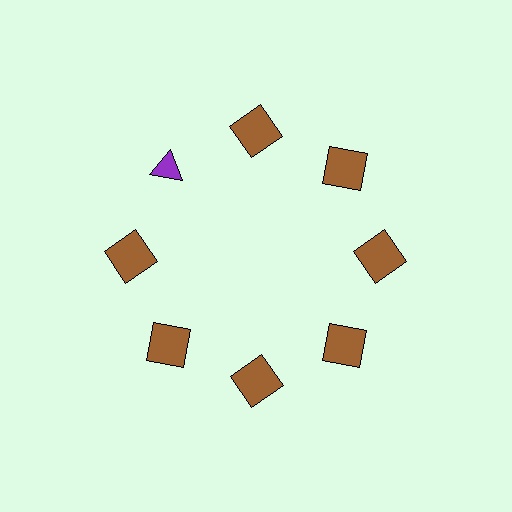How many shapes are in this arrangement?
There are 8 shapes arranged in a ring pattern.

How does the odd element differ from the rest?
It differs in both color (purple instead of brown) and shape (triangle instead of square).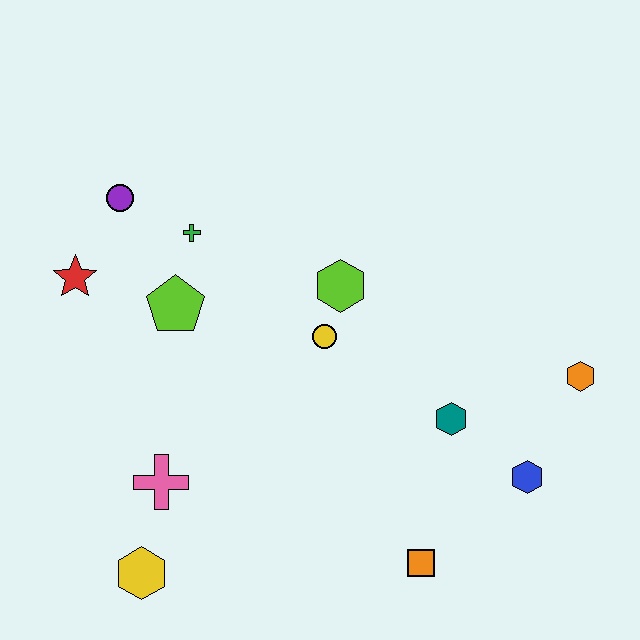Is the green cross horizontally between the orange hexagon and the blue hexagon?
No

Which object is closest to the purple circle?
The green cross is closest to the purple circle.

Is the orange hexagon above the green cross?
No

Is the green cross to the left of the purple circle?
No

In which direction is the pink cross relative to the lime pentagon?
The pink cross is below the lime pentagon.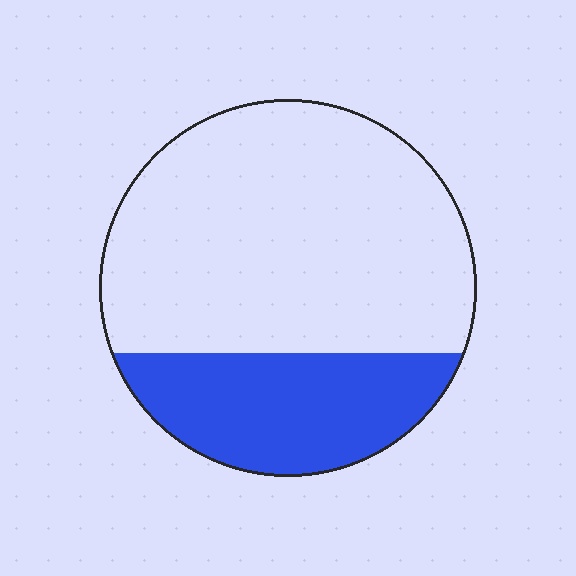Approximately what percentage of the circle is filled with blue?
Approximately 30%.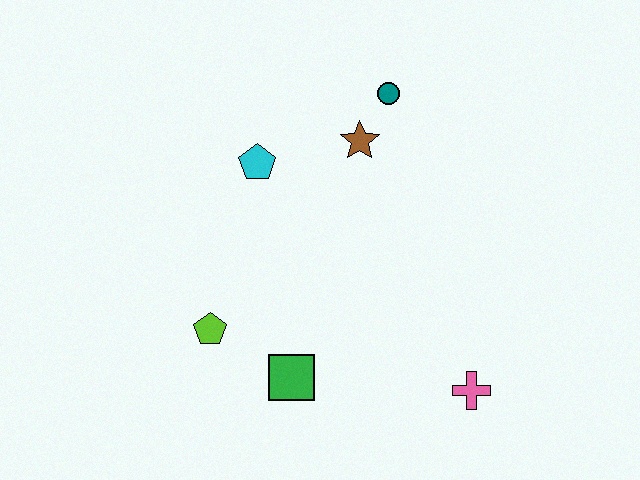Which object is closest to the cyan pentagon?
The brown star is closest to the cyan pentagon.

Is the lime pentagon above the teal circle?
No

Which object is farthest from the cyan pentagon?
The pink cross is farthest from the cyan pentagon.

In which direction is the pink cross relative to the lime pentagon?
The pink cross is to the right of the lime pentagon.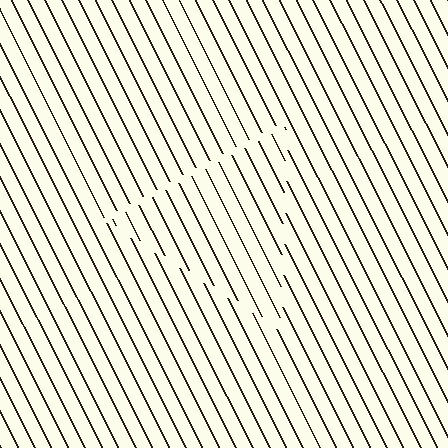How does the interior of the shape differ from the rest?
The interior of the shape contains the same grating, shifted by half a period — the contour is defined by the phase discontinuity where line-ends from the inner and outer gratings abut.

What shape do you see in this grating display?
An illusory triangle. The interior of the shape contains the same grating, shifted by half a period — the contour is defined by the phase discontinuity where line-ends from the inner and outer gratings abut.